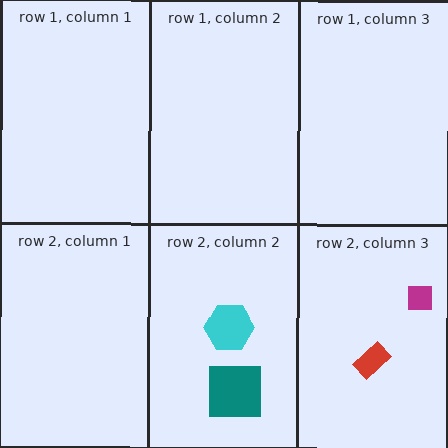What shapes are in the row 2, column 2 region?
The teal square, the cyan hexagon.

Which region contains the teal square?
The row 2, column 2 region.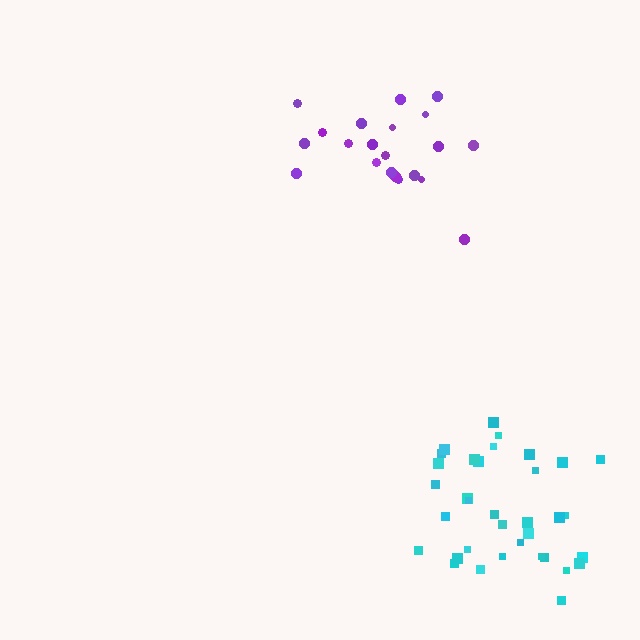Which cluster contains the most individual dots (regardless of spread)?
Cyan (35).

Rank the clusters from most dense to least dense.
purple, cyan.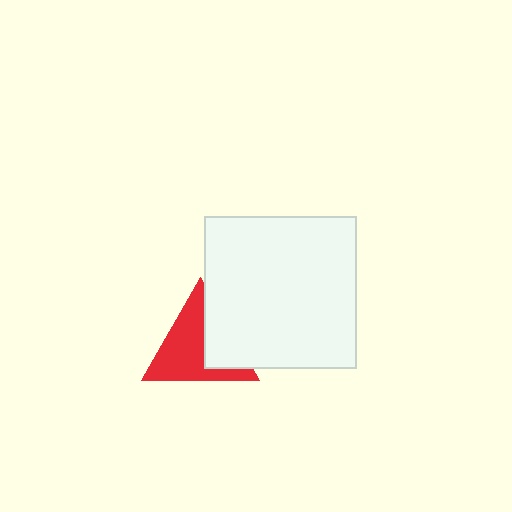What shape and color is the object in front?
The object in front is a white square.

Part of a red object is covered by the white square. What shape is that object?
It is a triangle.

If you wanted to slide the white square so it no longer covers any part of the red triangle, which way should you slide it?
Slide it right — that is the most direct way to separate the two shapes.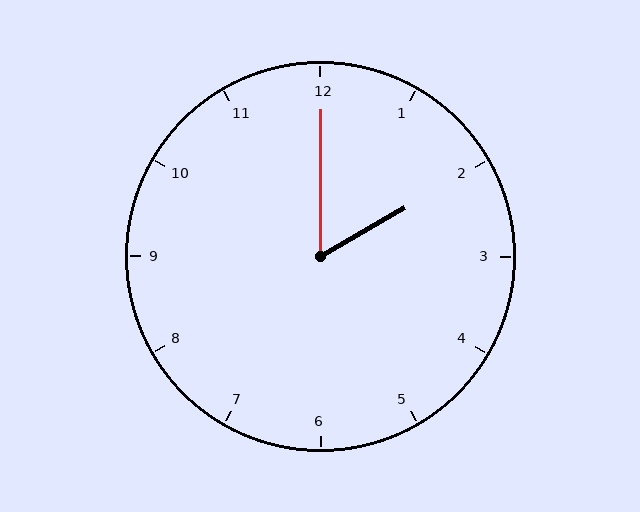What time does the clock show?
2:00.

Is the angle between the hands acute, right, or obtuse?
It is acute.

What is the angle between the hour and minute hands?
Approximately 60 degrees.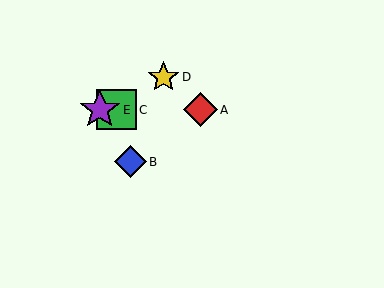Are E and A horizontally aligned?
Yes, both are at y≈110.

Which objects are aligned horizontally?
Objects A, C, E are aligned horizontally.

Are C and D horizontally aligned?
No, C is at y≈110 and D is at y≈77.